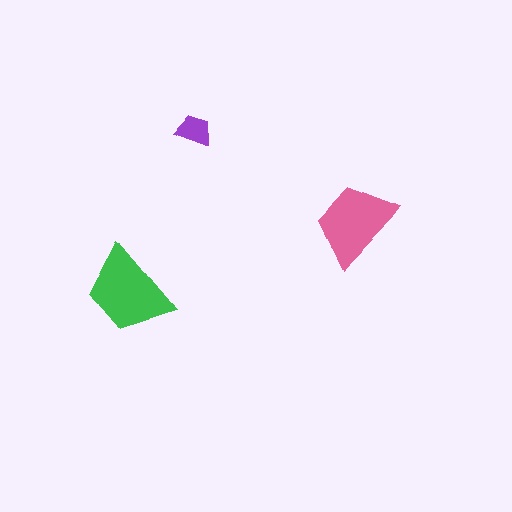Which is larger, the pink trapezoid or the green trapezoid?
The green one.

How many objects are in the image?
There are 3 objects in the image.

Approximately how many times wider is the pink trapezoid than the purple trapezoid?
About 2.5 times wider.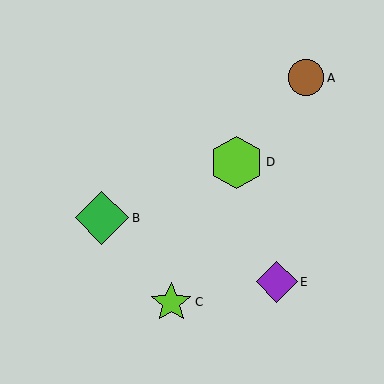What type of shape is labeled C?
Shape C is a lime star.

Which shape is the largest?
The green diamond (labeled B) is the largest.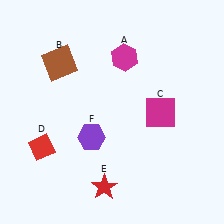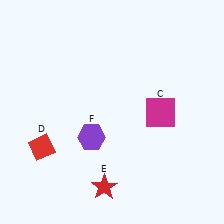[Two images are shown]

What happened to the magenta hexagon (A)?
The magenta hexagon (A) was removed in Image 2. It was in the top-right area of Image 1.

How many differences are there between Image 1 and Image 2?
There are 2 differences between the two images.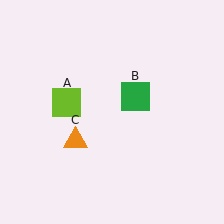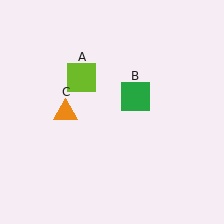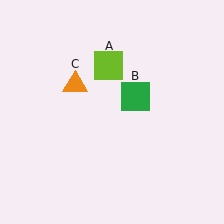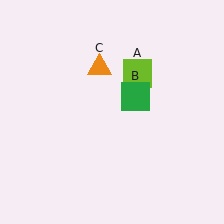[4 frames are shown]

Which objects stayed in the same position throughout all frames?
Green square (object B) remained stationary.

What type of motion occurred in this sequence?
The lime square (object A), orange triangle (object C) rotated clockwise around the center of the scene.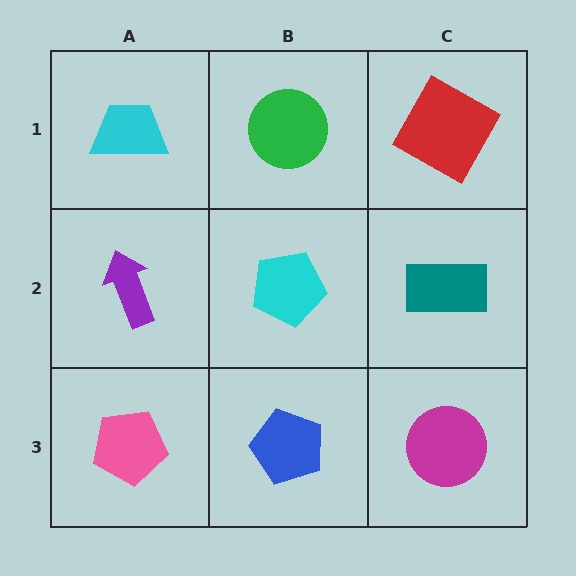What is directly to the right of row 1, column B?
A red square.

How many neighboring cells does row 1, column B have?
3.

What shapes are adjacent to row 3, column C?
A teal rectangle (row 2, column C), a blue pentagon (row 3, column B).